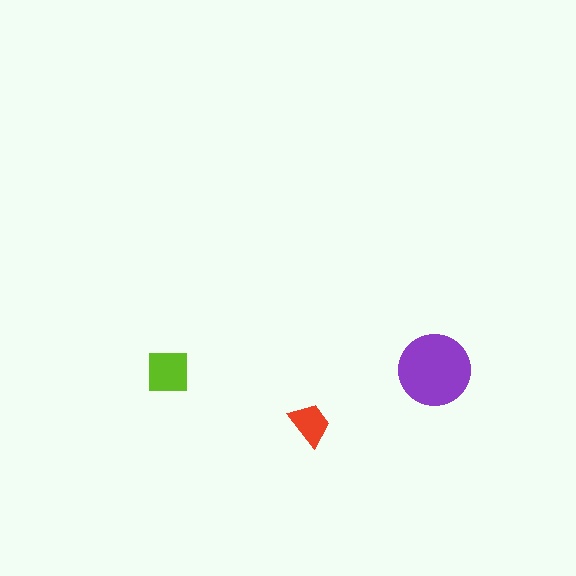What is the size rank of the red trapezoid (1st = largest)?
3rd.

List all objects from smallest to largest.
The red trapezoid, the lime square, the purple circle.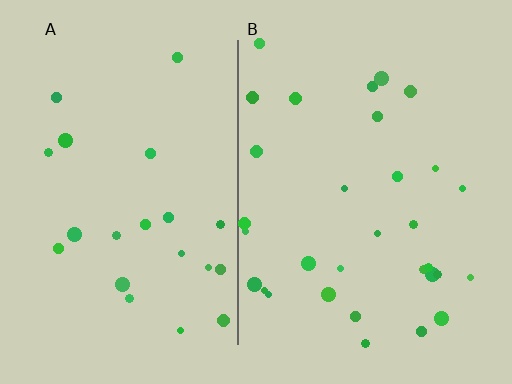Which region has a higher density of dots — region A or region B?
B (the right).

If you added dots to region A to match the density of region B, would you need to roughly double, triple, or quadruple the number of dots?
Approximately double.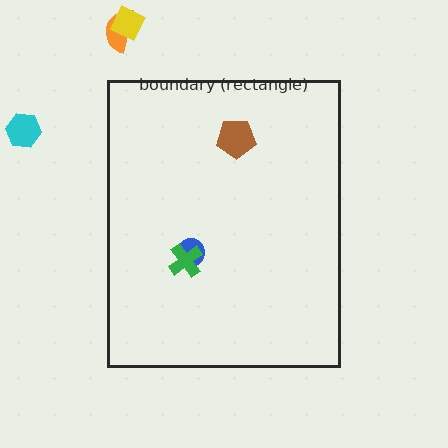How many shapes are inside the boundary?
3 inside, 3 outside.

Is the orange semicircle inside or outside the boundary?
Outside.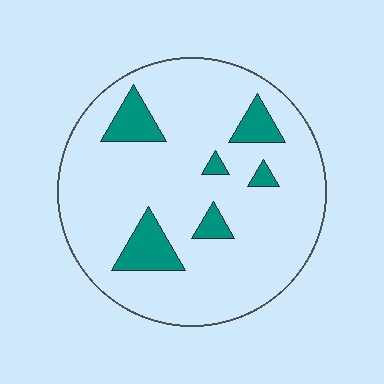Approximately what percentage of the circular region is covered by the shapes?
Approximately 15%.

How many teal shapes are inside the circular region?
6.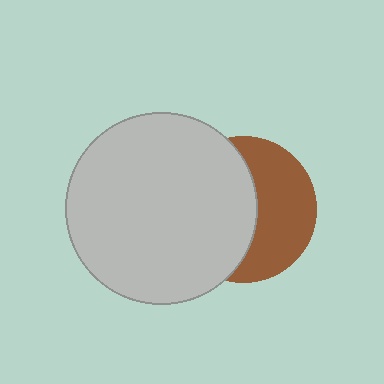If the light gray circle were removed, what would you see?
You would see the complete brown circle.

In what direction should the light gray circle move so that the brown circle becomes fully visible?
The light gray circle should move left. That is the shortest direction to clear the overlap and leave the brown circle fully visible.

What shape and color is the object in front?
The object in front is a light gray circle.